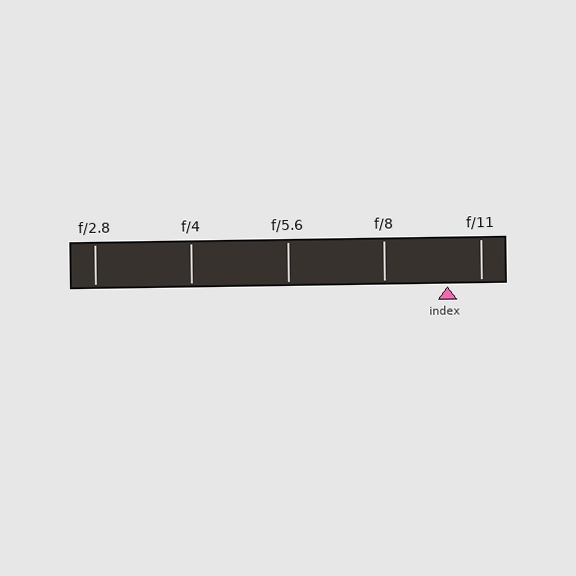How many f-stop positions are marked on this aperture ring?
There are 5 f-stop positions marked.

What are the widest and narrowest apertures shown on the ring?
The widest aperture shown is f/2.8 and the narrowest is f/11.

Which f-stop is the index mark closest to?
The index mark is closest to f/11.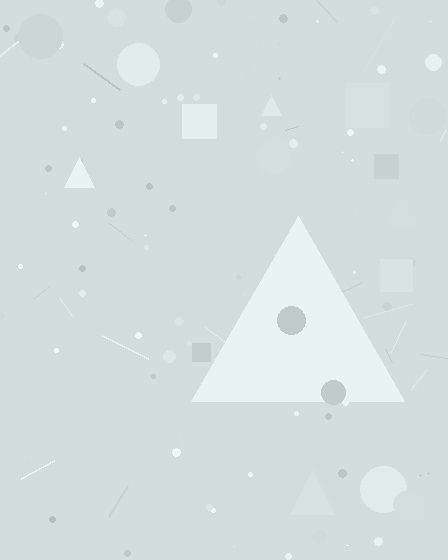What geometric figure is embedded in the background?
A triangle is embedded in the background.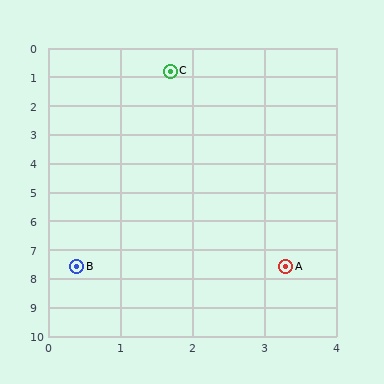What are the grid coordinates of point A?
Point A is at approximately (3.3, 7.6).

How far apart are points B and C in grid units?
Points B and C are about 6.9 grid units apart.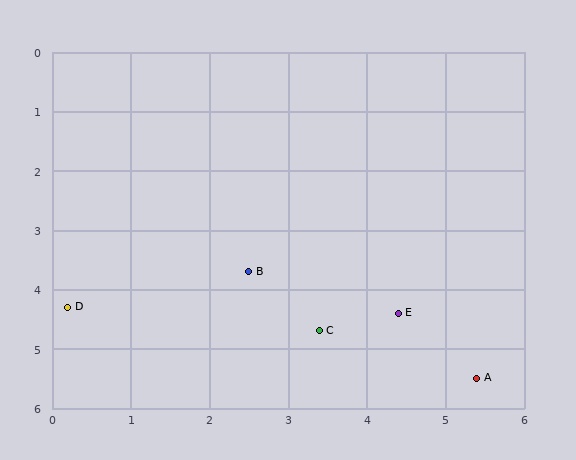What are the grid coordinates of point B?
Point B is at approximately (2.5, 3.7).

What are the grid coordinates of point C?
Point C is at approximately (3.4, 4.7).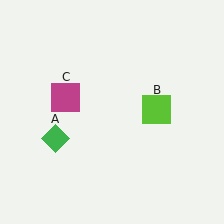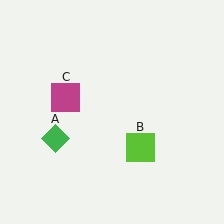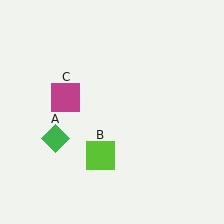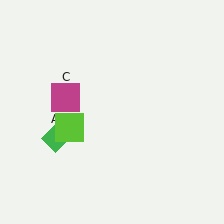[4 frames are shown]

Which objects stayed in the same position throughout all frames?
Green diamond (object A) and magenta square (object C) remained stationary.